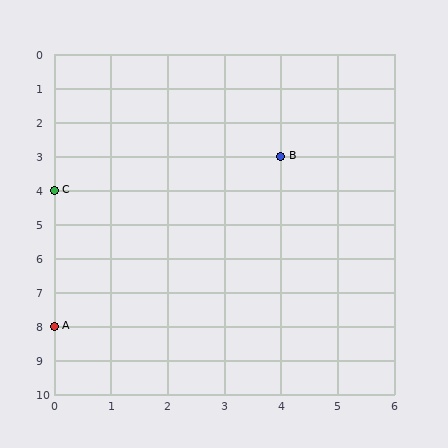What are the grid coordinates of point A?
Point A is at grid coordinates (0, 8).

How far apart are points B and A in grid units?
Points B and A are 4 columns and 5 rows apart (about 6.4 grid units diagonally).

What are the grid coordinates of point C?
Point C is at grid coordinates (0, 4).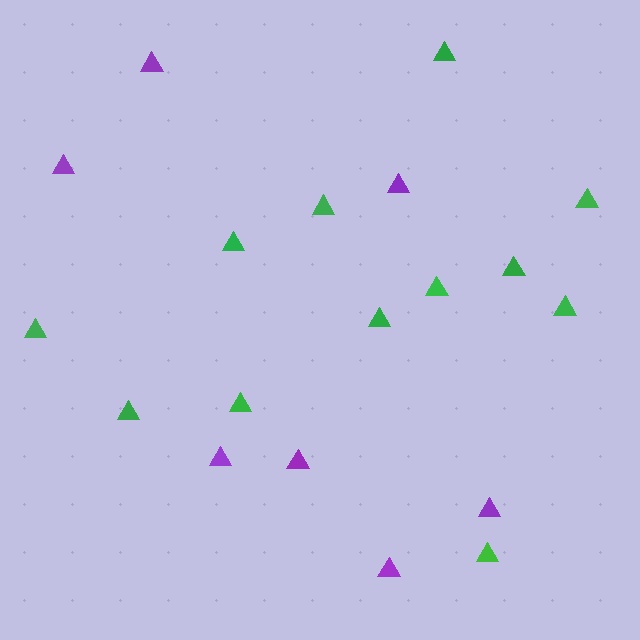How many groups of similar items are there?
There are 2 groups: one group of green triangles (12) and one group of purple triangles (7).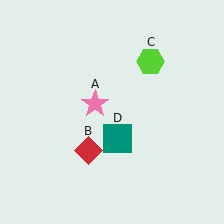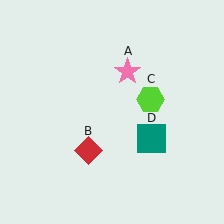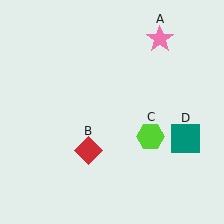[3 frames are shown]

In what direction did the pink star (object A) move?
The pink star (object A) moved up and to the right.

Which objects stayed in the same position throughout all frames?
Red diamond (object B) remained stationary.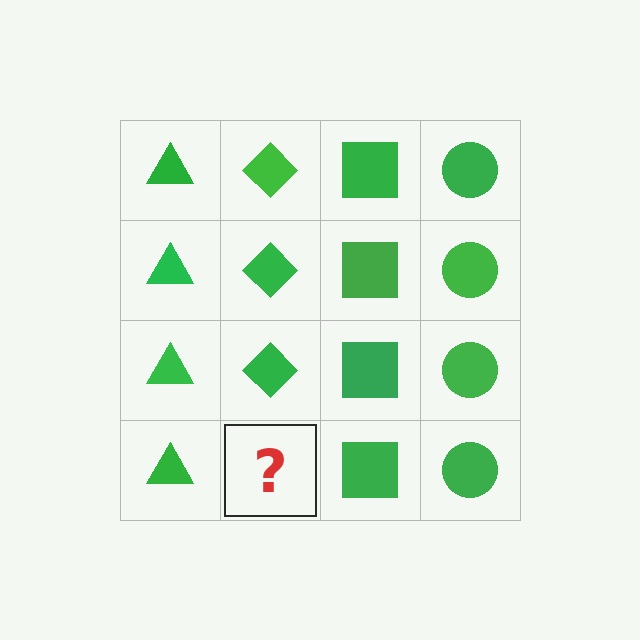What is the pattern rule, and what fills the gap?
The rule is that each column has a consistent shape. The gap should be filled with a green diamond.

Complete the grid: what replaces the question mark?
The question mark should be replaced with a green diamond.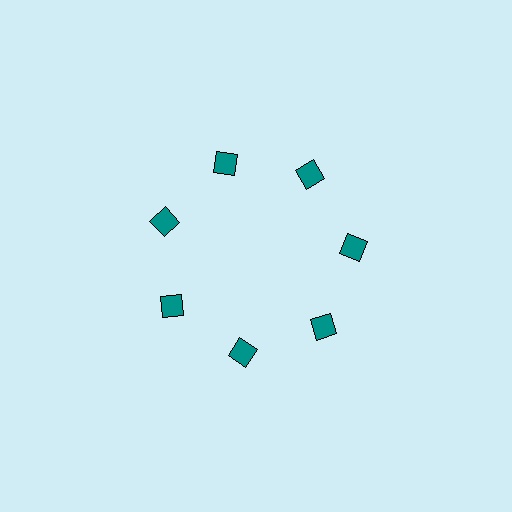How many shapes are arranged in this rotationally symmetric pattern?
There are 7 shapes, arranged in 7 groups of 1.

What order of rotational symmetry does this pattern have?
This pattern has 7-fold rotational symmetry.